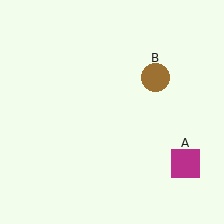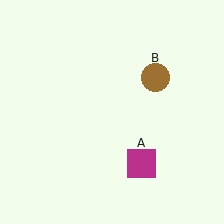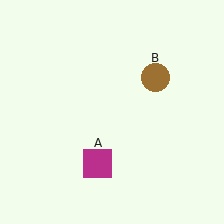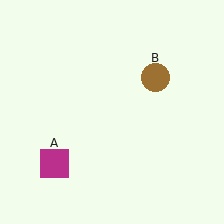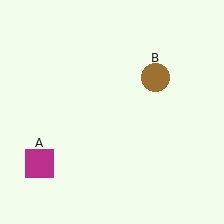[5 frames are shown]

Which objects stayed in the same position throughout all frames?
Brown circle (object B) remained stationary.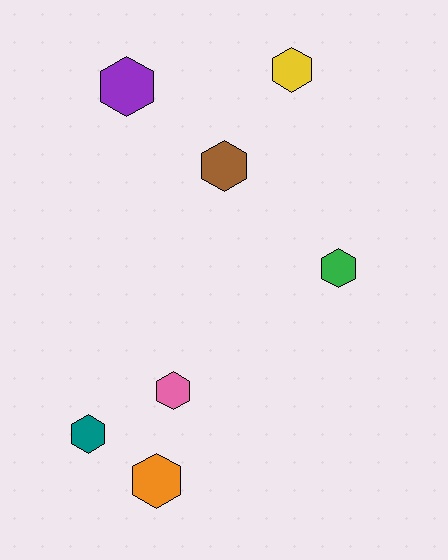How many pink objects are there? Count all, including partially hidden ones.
There is 1 pink object.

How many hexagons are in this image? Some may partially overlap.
There are 7 hexagons.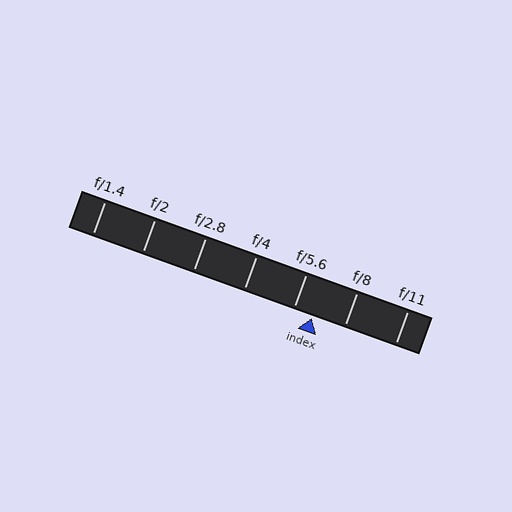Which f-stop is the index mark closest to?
The index mark is closest to f/5.6.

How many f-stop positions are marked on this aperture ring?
There are 7 f-stop positions marked.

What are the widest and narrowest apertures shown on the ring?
The widest aperture shown is f/1.4 and the narrowest is f/11.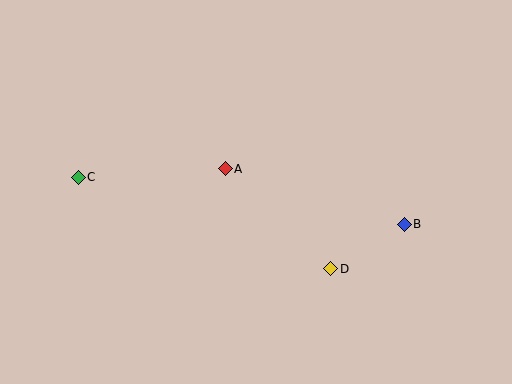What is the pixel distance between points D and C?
The distance between D and C is 268 pixels.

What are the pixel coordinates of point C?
Point C is at (78, 177).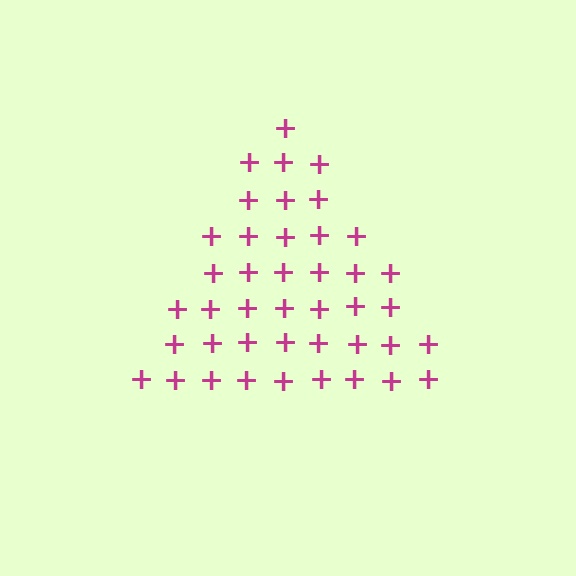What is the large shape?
The large shape is a triangle.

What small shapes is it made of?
It is made of small plus signs.